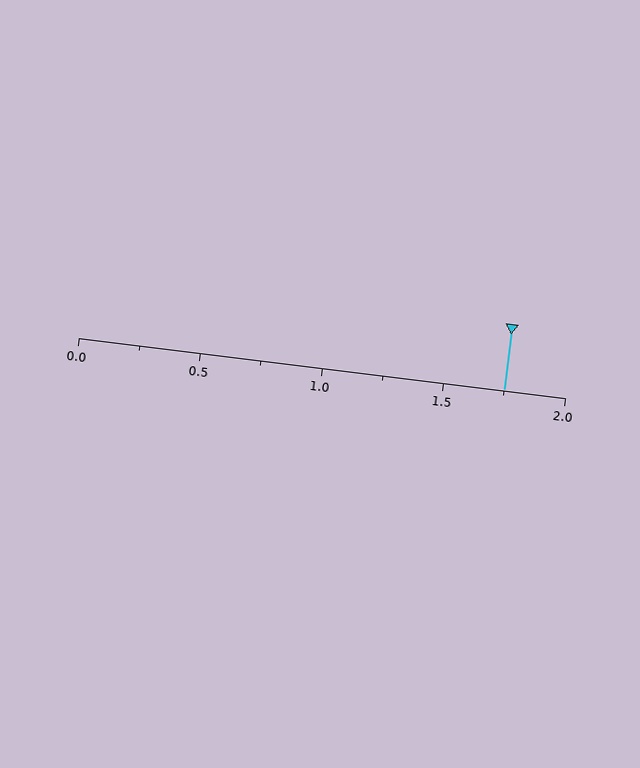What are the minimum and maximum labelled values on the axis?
The axis runs from 0.0 to 2.0.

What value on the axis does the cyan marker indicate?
The marker indicates approximately 1.75.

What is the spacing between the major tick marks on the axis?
The major ticks are spaced 0.5 apart.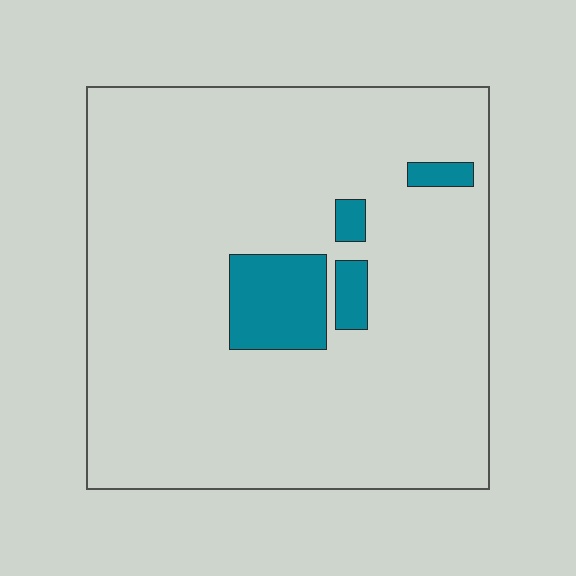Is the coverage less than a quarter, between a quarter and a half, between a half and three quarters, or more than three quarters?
Less than a quarter.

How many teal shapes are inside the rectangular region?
4.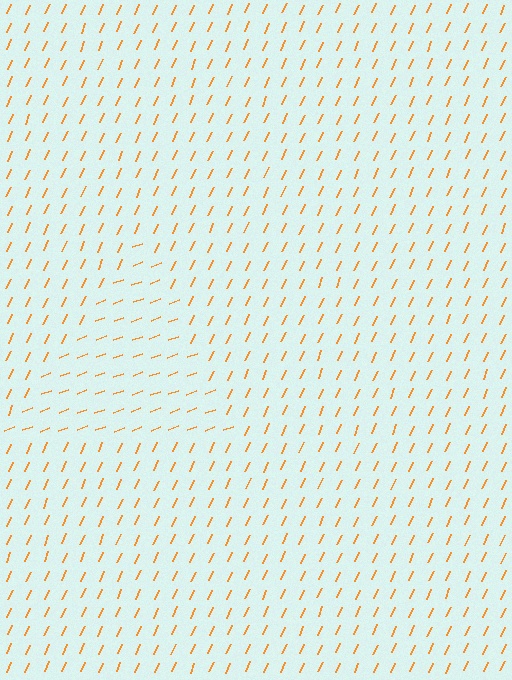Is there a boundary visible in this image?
Yes, there is a texture boundary formed by a change in line orientation.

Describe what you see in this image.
The image is filled with small orange line segments. A triangle region in the image has lines oriented differently from the surrounding lines, creating a visible texture boundary.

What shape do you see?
I see a triangle.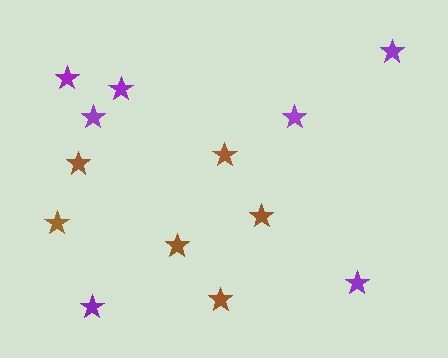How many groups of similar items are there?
There are 2 groups: one group of purple stars (7) and one group of brown stars (6).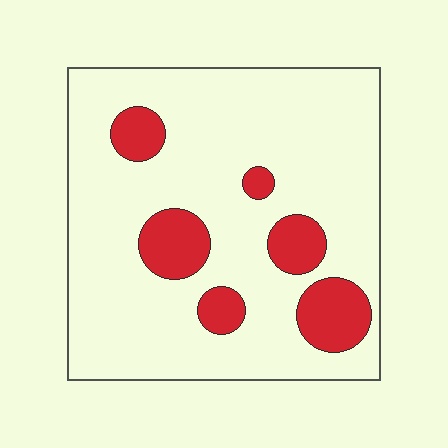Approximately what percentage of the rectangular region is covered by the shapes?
Approximately 15%.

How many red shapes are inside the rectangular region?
6.